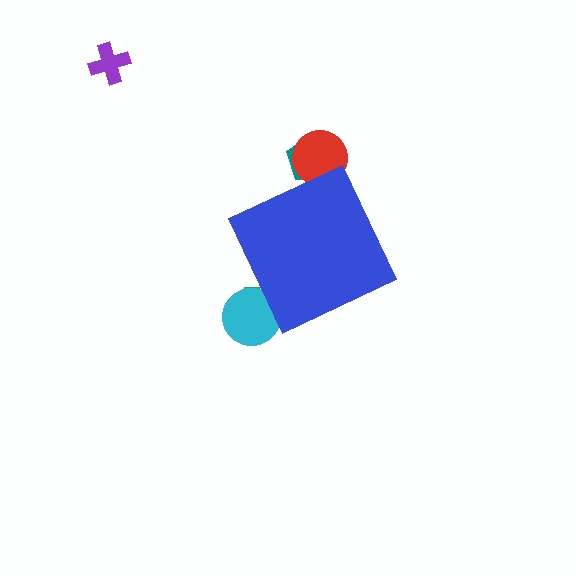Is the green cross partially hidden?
Yes, the green cross is partially hidden behind the blue diamond.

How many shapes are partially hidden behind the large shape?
4 shapes are partially hidden.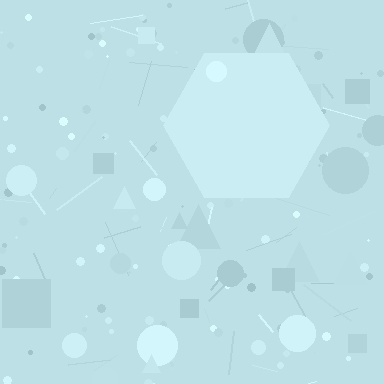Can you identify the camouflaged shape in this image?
The camouflaged shape is a hexagon.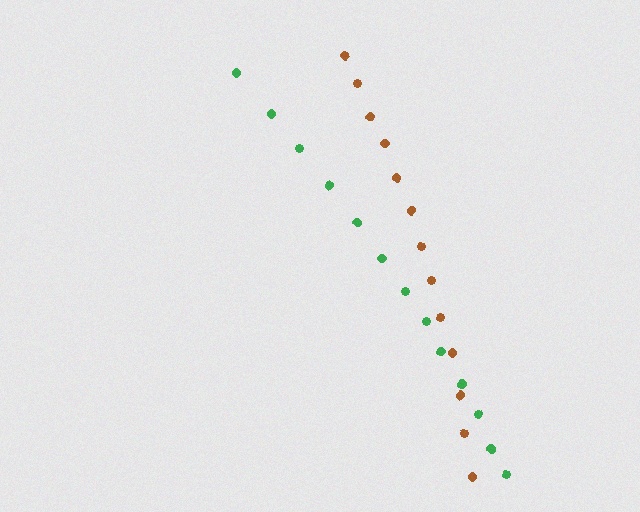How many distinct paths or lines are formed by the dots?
There are 2 distinct paths.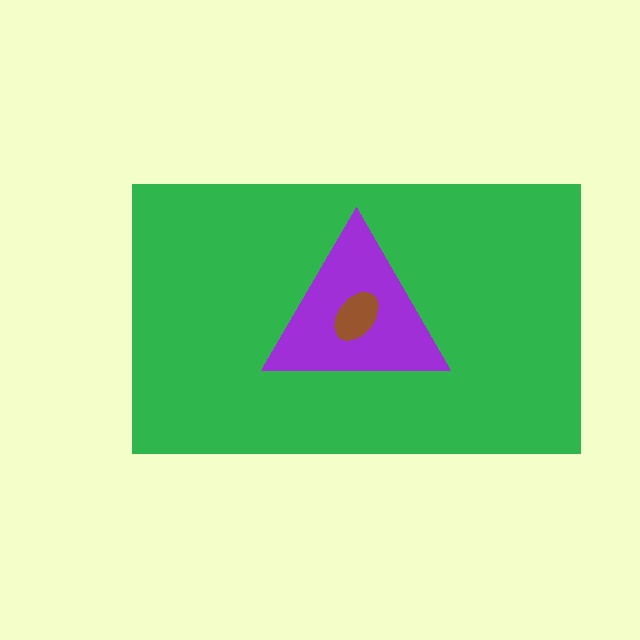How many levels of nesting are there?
3.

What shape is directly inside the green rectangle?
The purple triangle.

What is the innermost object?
The brown ellipse.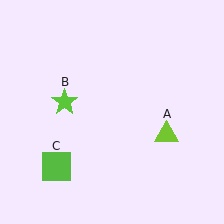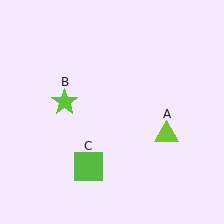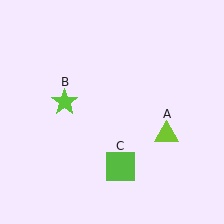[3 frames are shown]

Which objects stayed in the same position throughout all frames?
Lime triangle (object A) and lime star (object B) remained stationary.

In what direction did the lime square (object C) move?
The lime square (object C) moved right.